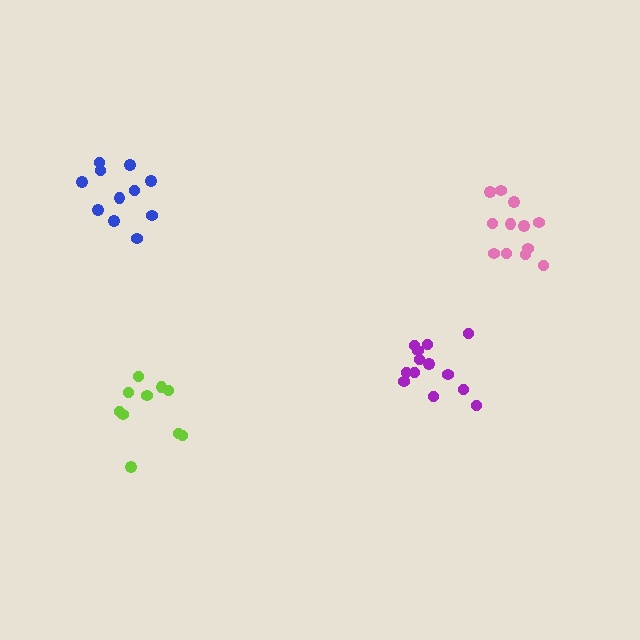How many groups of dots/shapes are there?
There are 4 groups.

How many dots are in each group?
Group 1: 10 dots, Group 2: 11 dots, Group 3: 13 dots, Group 4: 12 dots (46 total).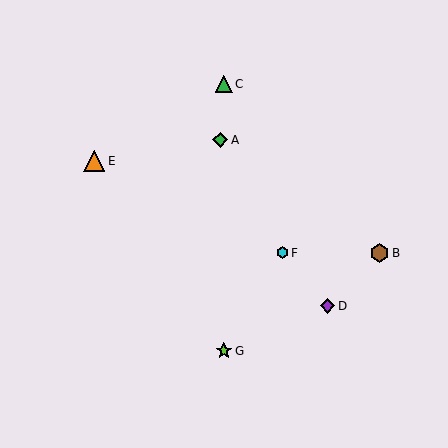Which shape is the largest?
The orange triangle (labeled E) is the largest.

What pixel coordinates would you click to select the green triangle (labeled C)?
Click at (224, 84) to select the green triangle C.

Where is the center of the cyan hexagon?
The center of the cyan hexagon is at (282, 253).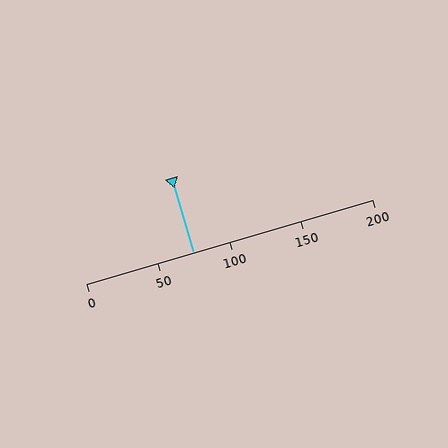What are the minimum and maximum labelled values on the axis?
The axis runs from 0 to 200.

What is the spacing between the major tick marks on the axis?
The major ticks are spaced 50 apart.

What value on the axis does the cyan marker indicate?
The marker indicates approximately 75.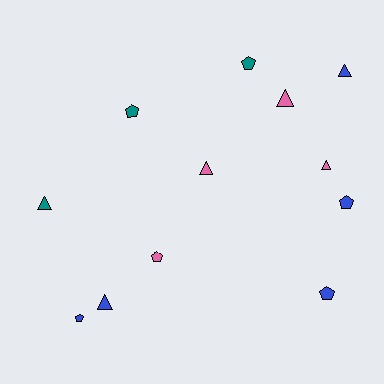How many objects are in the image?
There are 12 objects.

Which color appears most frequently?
Blue, with 5 objects.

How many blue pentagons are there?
There are 3 blue pentagons.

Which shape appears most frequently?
Pentagon, with 6 objects.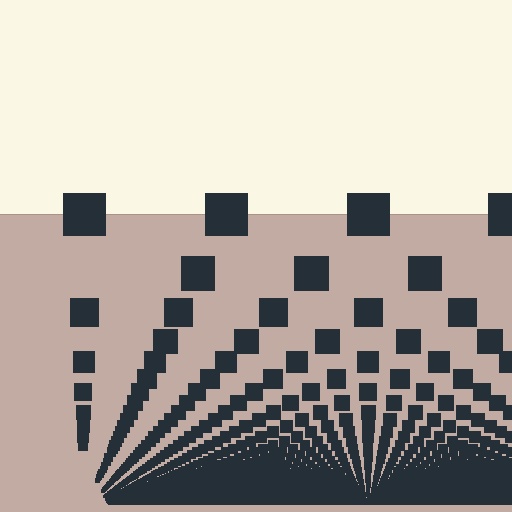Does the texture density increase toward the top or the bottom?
Density increases toward the bottom.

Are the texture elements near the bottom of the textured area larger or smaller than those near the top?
Smaller. The gradient is inverted — elements near the bottom are smaller and denser.